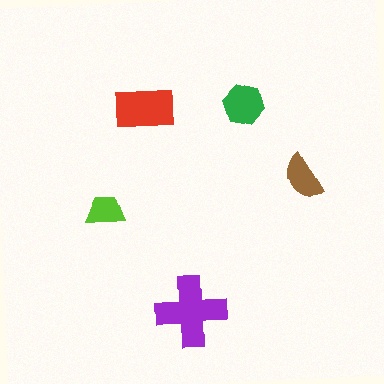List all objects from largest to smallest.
The purple cross, the red rectangle, the green hexagon, the brown semicircle, the lime trapezoid.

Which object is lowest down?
The purple cross is bottommost.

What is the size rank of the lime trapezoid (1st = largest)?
5th.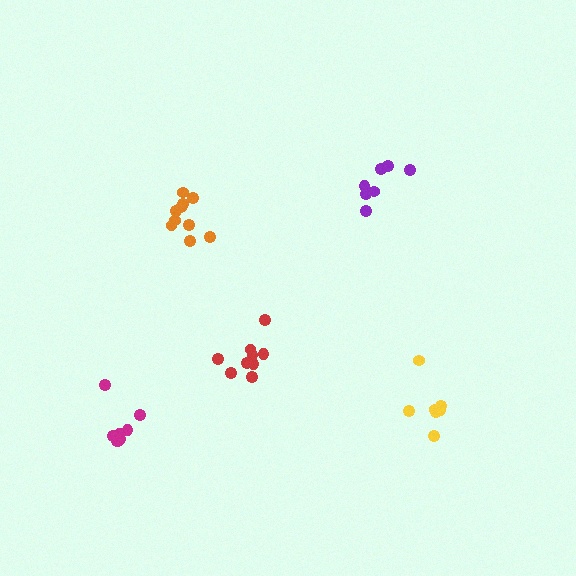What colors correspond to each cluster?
The clusters are colored: orange, red, magenta, yellow, purple.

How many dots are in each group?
Group 1: 10 dots, Group 2: 10 dots, Group 3: 8 dots, Group 4: 8 dots, Group 5: 7 dots (43 total).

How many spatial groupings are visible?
There are 5 spatial groupings.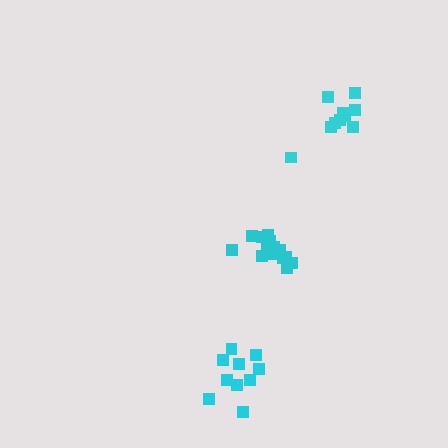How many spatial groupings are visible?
There are 3 spatial groupings.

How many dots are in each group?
Group 1: 10 dots, Group 2: 14 dots, Group 3: 10 dots (34 total).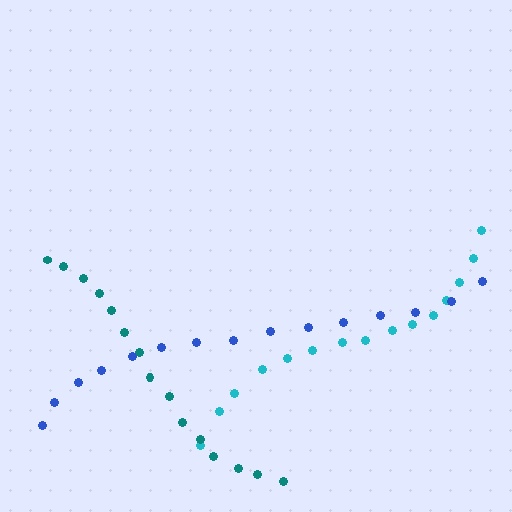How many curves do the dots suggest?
There are 3 distinct paths.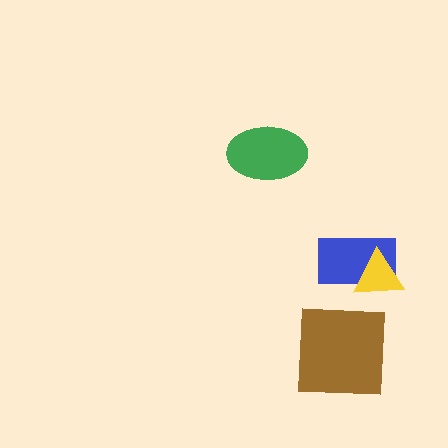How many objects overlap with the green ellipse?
0 objects overlap with the green ellipse.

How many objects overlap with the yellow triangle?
1 object overlaps with the yellow triangle.